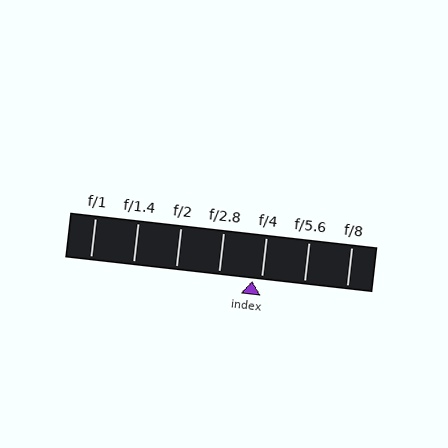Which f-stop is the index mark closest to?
The index mark is closest to f/4.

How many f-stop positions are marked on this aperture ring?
There are 7 f-stop positions marked.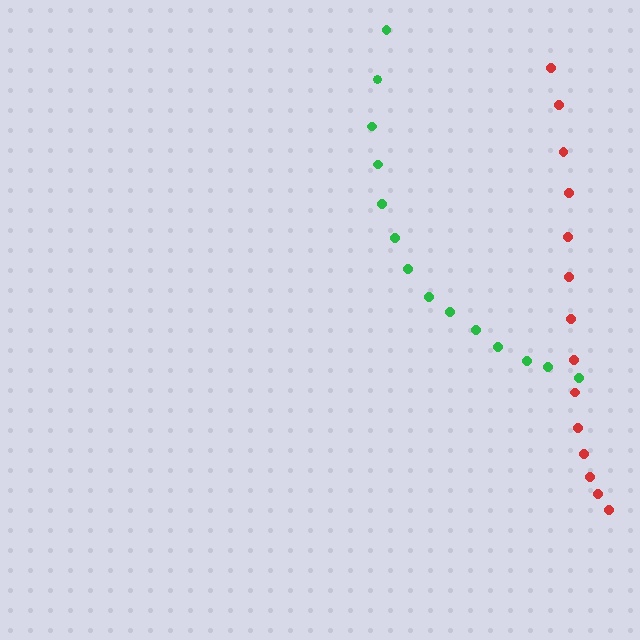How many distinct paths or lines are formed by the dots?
There are 2 distinct paths.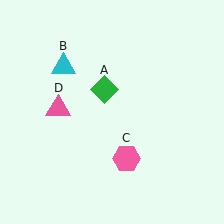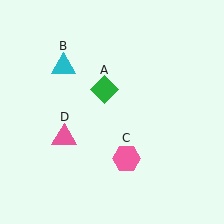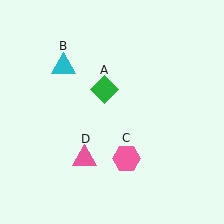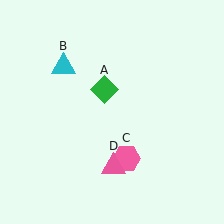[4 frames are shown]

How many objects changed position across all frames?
1 object changed position: pink triangle (object D).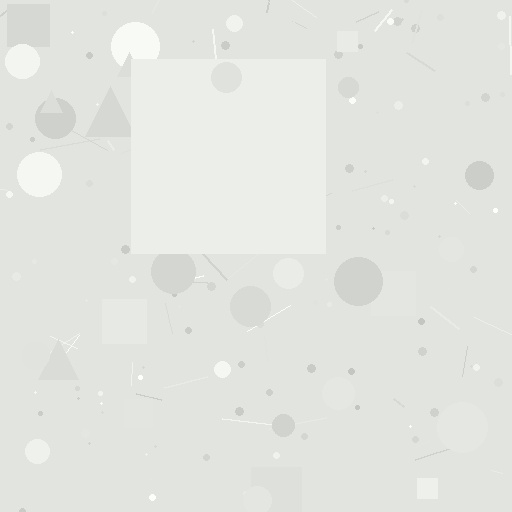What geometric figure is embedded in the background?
A square is embedded in the background.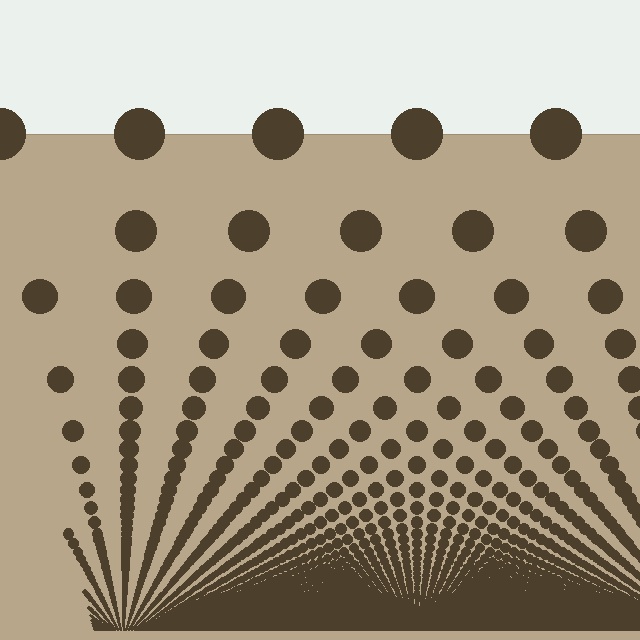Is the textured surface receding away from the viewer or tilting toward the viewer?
The surface appears to tilt toward the viewer. Texture elements get larger and sparser toward the top.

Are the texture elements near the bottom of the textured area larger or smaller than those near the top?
Smaller. The gradient is inverted — elements near the bottom are smaller and denser.